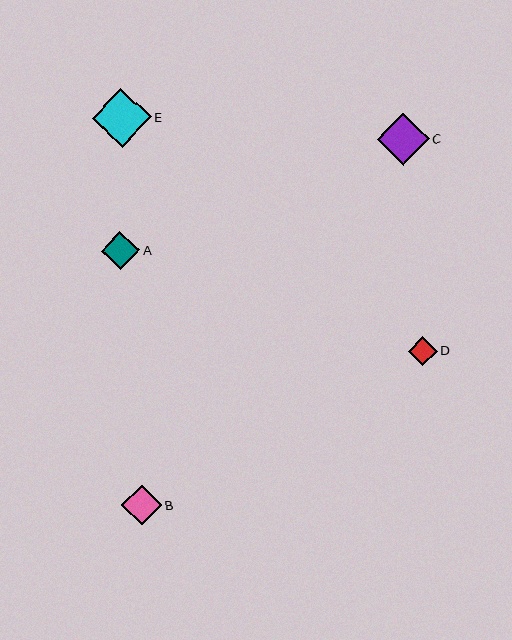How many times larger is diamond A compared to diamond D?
Diamond A is approximately 1.3 times the size of diamond D.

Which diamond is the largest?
Diamond E is the largest with a size of approximately 59 pixels.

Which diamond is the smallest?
Diamond D is the smallest with a size of approximately 29 pixels.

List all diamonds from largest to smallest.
From largest to smallest: E, C, B, A, D.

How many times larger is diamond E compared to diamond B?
Diamond E is approximately 1.5 times the size of diamond B.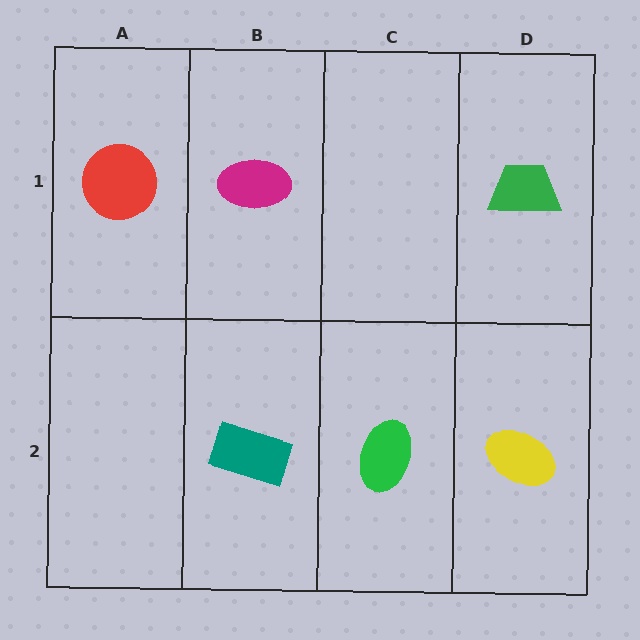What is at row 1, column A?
A red circle.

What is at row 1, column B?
A magenta ellipse.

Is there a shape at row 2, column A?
No, that cell is empty.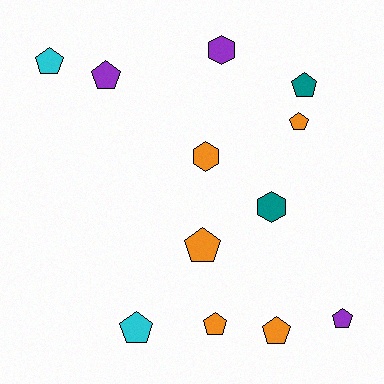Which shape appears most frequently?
Pentagon, with 9 objects.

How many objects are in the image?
There are 12 objects.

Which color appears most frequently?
Orange, with 5 objects.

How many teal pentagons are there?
There is 1 teal pentagon.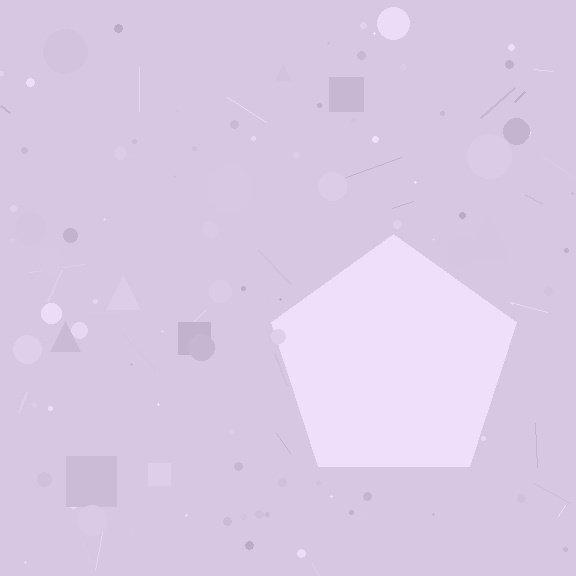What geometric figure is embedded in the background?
A pentagon is embedded in the background.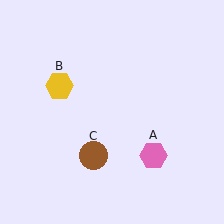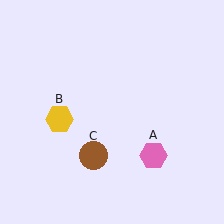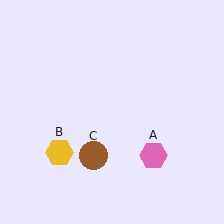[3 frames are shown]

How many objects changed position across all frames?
1 object changed position: yellow hexagon (object B).